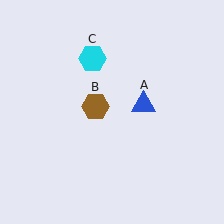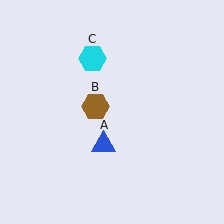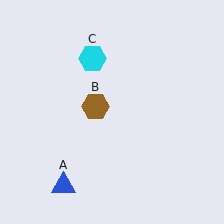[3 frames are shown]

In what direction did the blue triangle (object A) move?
The blue triangle (object A) moved down and to the left.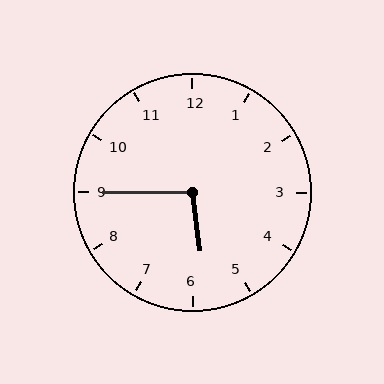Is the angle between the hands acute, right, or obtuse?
It is obtuse.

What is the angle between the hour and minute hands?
Approximately 98 degrees.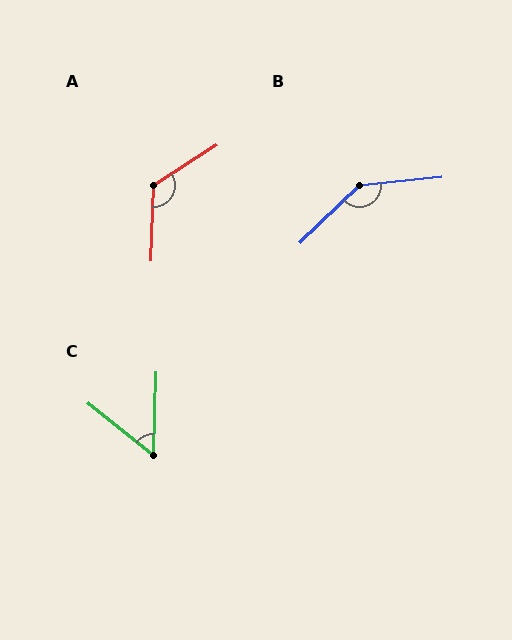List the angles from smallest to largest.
C (53°), A (124°), B (141°).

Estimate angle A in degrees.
Approximately 124 degrees.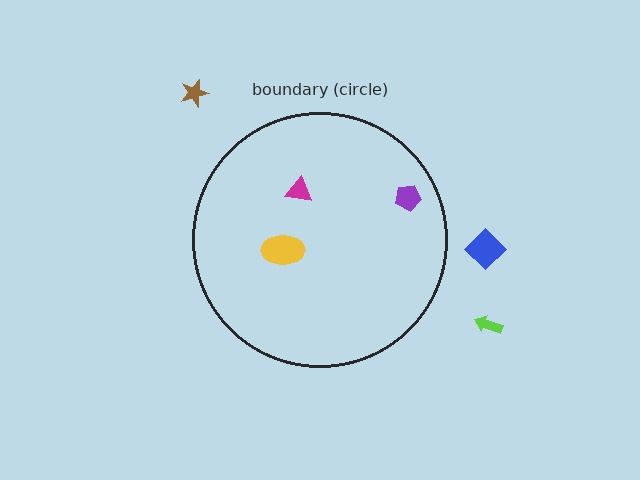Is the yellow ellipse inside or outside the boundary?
Inside.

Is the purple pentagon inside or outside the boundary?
Inside.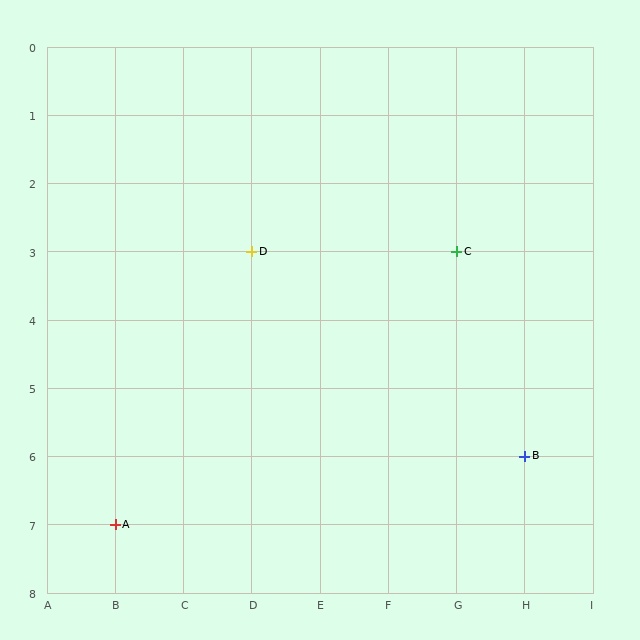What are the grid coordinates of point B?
Point B is at grid coordinates (H, 6).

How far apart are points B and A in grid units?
Points B and A are 6 columns and 1 row apart (about 6.1 grid units diagonally).